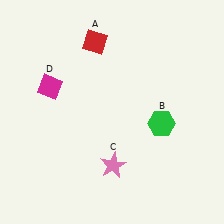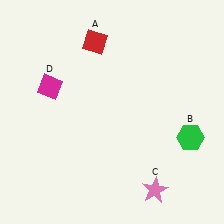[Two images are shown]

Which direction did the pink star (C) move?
The pink star (C) moved right.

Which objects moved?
The objects that moved are: the green hexagon (B), the pink star (C).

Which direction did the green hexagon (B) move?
The green hexagon (B) moved right.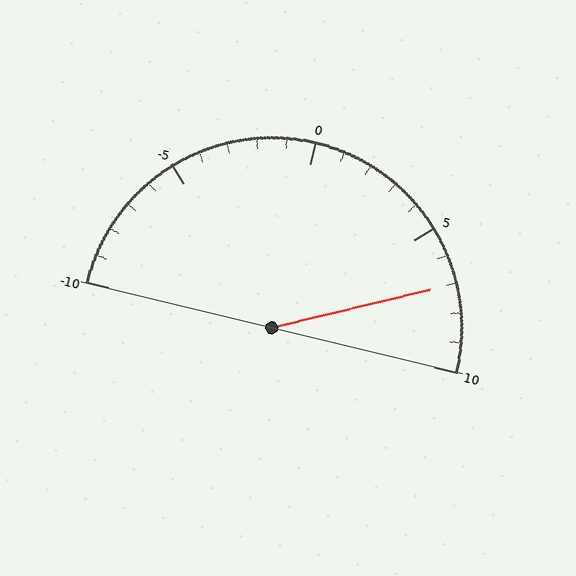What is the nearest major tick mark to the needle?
The nearest major tick mark is 5.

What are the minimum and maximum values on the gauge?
The gauge ranges from -10 to 10.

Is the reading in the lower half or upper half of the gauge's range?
The reading is in the upper half of the range (-10 to 10).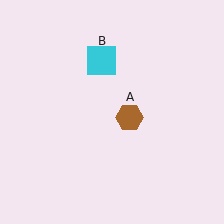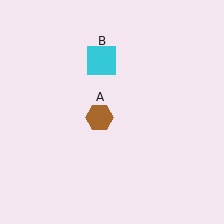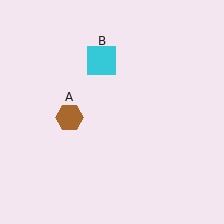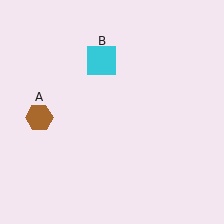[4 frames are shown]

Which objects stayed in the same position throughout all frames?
Cyan square (object B) remained stationary.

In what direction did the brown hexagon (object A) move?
The brown hexagon (object A) moved left.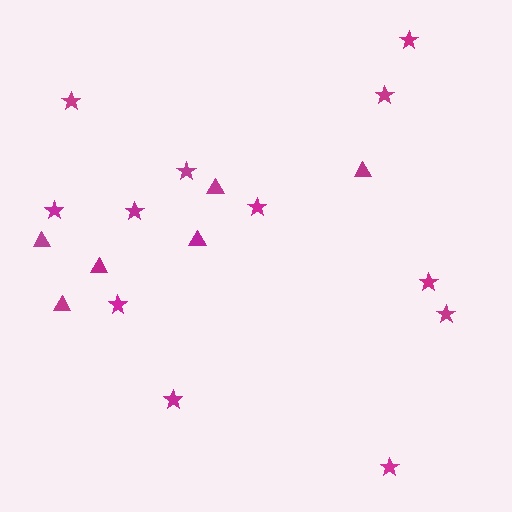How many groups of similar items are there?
There are 2 groups: one group of triangles (6) and one group of stars (12).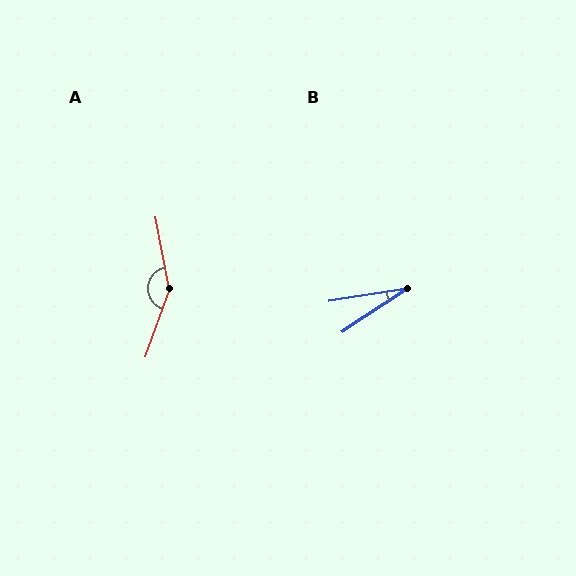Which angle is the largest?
A, at approximately 150 degrees.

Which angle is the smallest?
B, at approximately 25 degrees.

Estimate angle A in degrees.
Approximately 150 degrees.